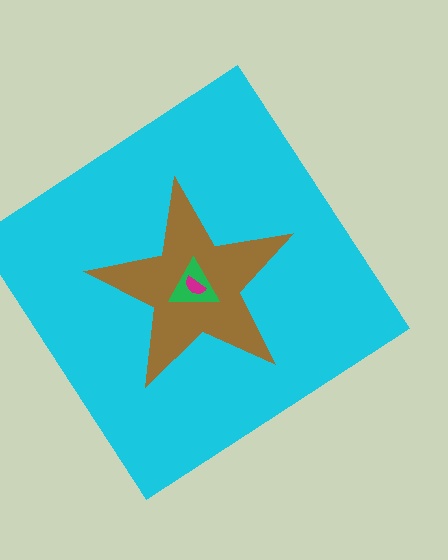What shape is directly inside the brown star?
The green triangle.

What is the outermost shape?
The cyan diamond.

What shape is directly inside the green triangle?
The magenta semicircle.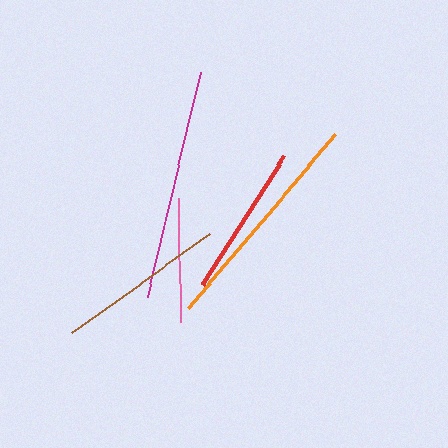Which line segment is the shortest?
The pink line is the shortest at approximately 124 pixels.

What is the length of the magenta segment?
The magenta segment is approximately 231 pixels long.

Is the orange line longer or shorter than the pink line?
The orange line is longer than the pink line.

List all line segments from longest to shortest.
From longest to shortest: magenta, orange, brown, red, pink.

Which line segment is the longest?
The magenta line is the longest at approximately 231 pixels.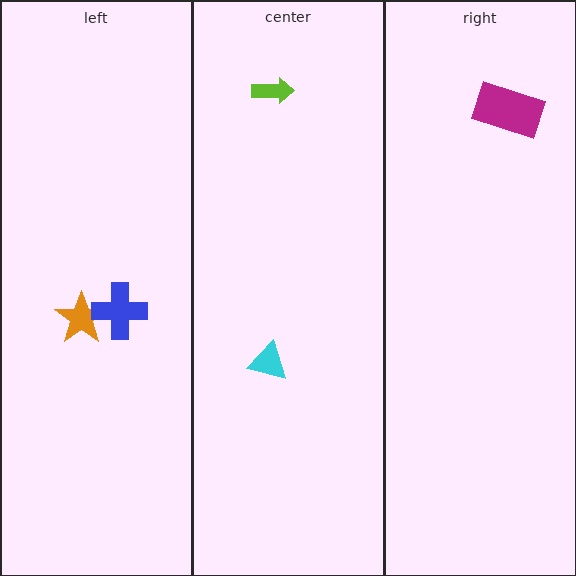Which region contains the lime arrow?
The center region.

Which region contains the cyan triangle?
The center region.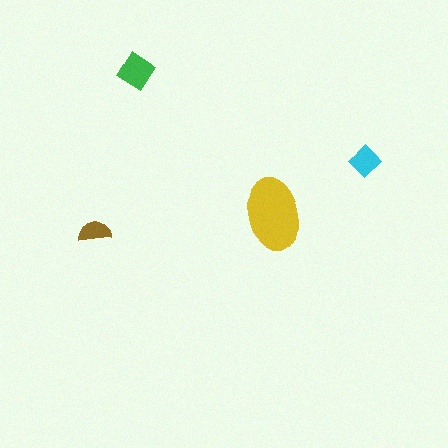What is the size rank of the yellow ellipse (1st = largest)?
1st.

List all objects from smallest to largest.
The brown semicircle, the cyan diamond, the green diamond, the yellow ellipse.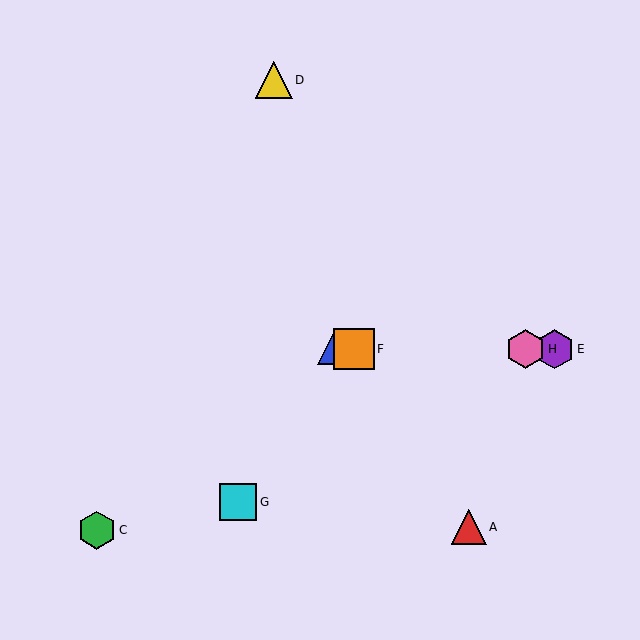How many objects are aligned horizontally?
4 objects (B, E, F, H) are aligned horizontally.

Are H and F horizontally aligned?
Yes, both are at y≈349.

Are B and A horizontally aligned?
No, B is at y≈349 and A is at y≈527.